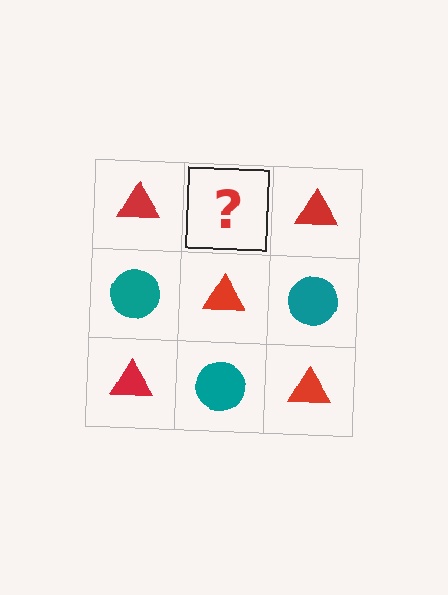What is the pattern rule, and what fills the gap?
The rule is that it alternates red triangle and teal circle in a checkerboard pattern. The gap should be filled with a teal circle.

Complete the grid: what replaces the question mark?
The question mark should be replaced with a teal circle.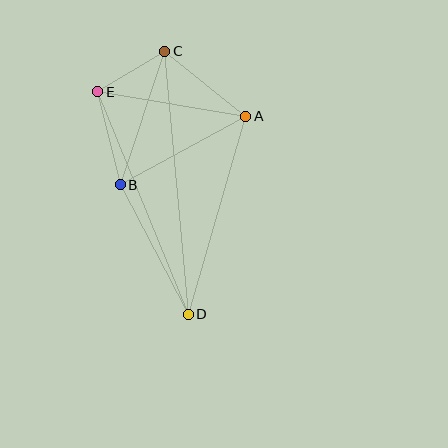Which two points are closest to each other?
Points C and E are closest to each other.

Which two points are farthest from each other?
Points C and D are farthest from each other.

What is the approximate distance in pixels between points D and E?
The distance between D and E is approximately 240 pixels.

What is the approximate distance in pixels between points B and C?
The distance between B and C is approximately 141 pixels.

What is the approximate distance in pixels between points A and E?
The distance between A and E is approximately 150 pixels.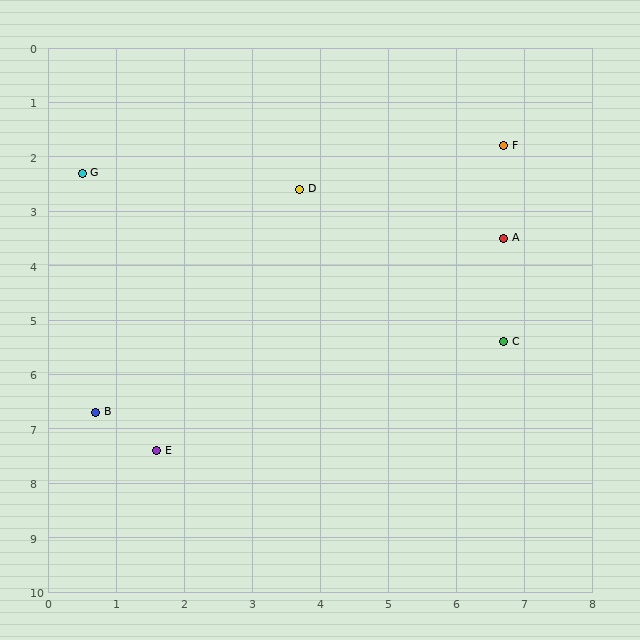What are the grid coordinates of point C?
Point C is at approximately (6.7, 5.4).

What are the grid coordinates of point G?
Point G is at approximately (0.5, 2.3).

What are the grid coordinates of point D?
Point D is at approximately (3.7, 2.6).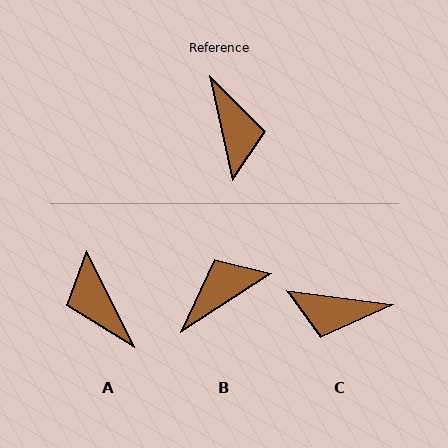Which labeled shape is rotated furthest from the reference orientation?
A, about 167 degrees away.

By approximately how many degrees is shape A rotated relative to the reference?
Approximately 167 degrees clockwise.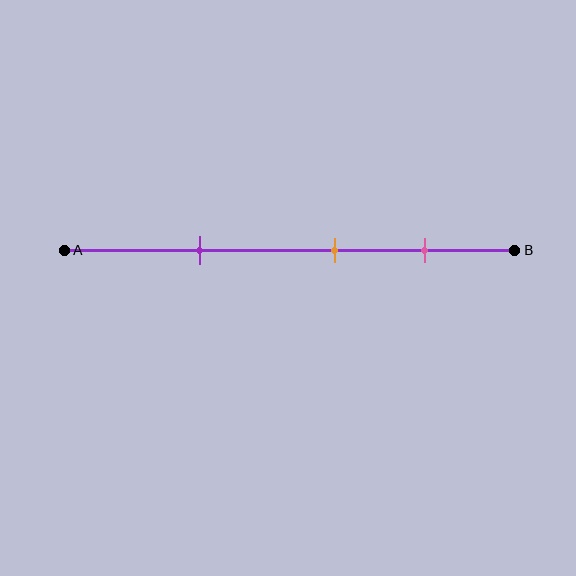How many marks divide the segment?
There are 3 marks dividing the segment.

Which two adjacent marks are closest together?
The orange and pink marks are the closest adjacent pair.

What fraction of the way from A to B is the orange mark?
The orange mark is approximately 60% (0.6) of the way from A to B.